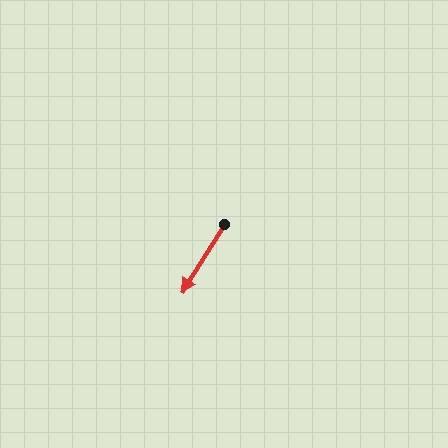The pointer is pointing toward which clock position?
Roughly 7 o'clock.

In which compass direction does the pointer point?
Southwest.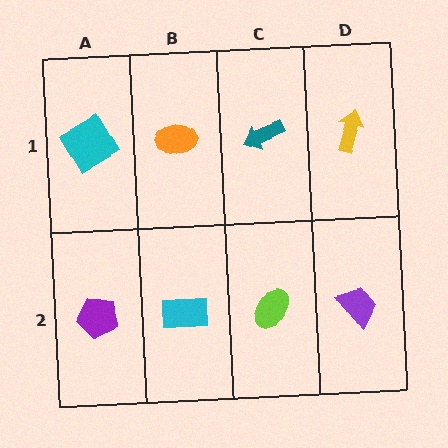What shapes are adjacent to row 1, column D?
A purple trapezoid (row 2, column D), a teal arrow (row 1, column C).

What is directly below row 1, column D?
A purple trapezoid.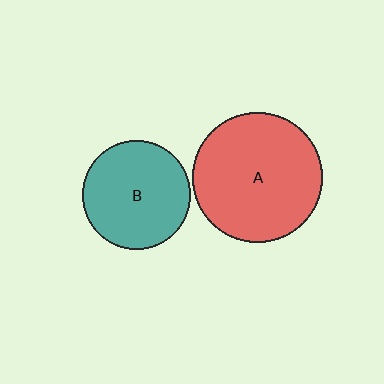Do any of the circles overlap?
No, none of the circles overlap.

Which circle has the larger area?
Circle A (red).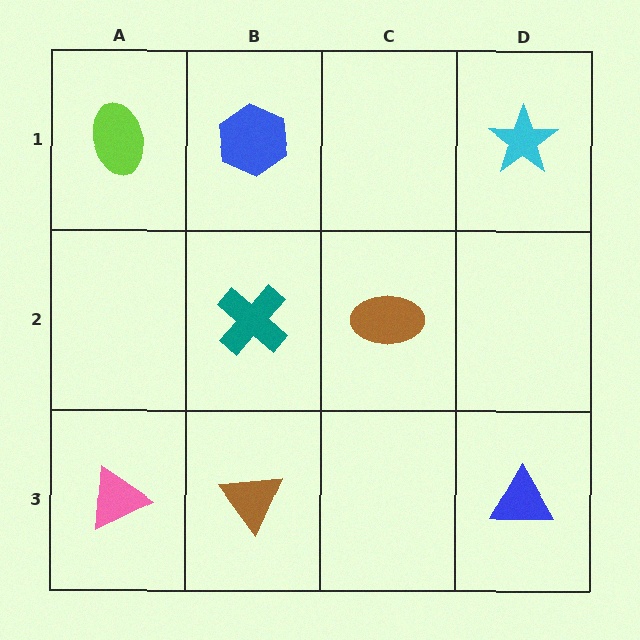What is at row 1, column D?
A cyan star.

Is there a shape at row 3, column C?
No, that cell is empty.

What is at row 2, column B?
A teal cross.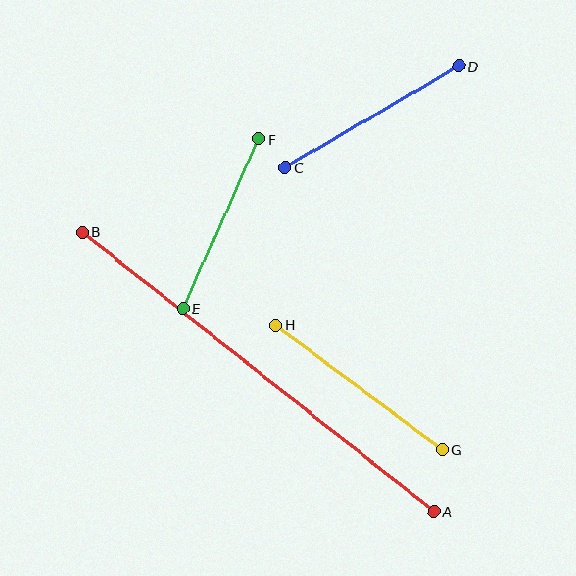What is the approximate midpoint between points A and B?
The midpoint is at approximately (258, 372) pixels.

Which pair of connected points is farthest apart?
Points A and B are farthest apart.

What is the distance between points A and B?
The distance is approximately 449 pixels.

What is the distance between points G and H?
The distance is approximately 208 pixels.